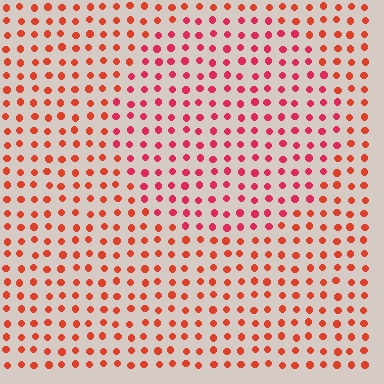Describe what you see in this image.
The image is filled with small red elements in a uniform arrangement. A circle-shaped region is visible where the elements are tinted to a slightly different hue, forming a subtle color boundary.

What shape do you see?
I see a circle.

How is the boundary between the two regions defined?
The boundary is defined purely by a slight shift in hue (about 24 degrees). Spacing, size, and orientation are identical on both sides.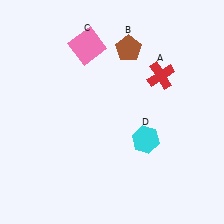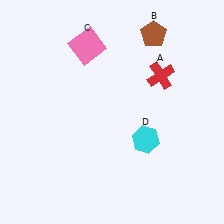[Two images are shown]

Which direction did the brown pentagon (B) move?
The brown pentagon (B) moved right.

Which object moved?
The brown pentagon (B) moved right.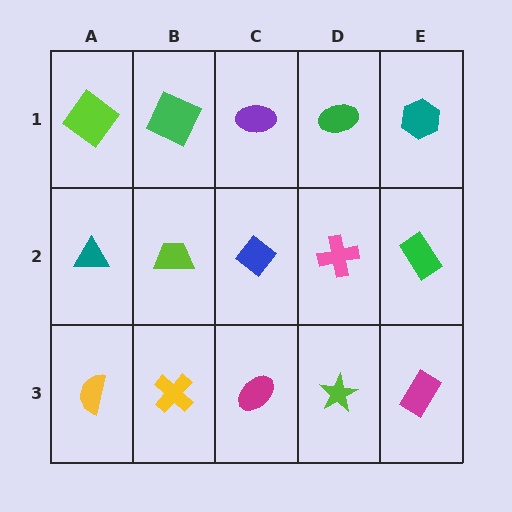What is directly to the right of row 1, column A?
A green square.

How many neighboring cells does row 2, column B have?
4.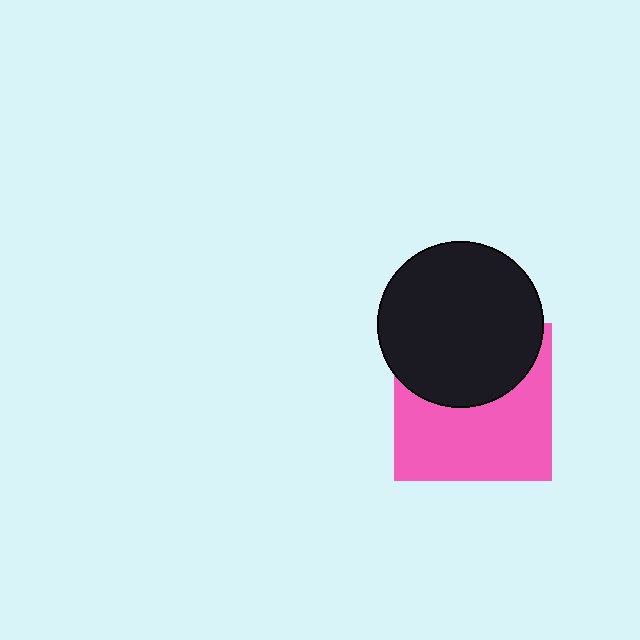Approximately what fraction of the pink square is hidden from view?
Roughly 42% of the pink square is hidden behind the black circle.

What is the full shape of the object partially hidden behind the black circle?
The partially hidden object is a pink square.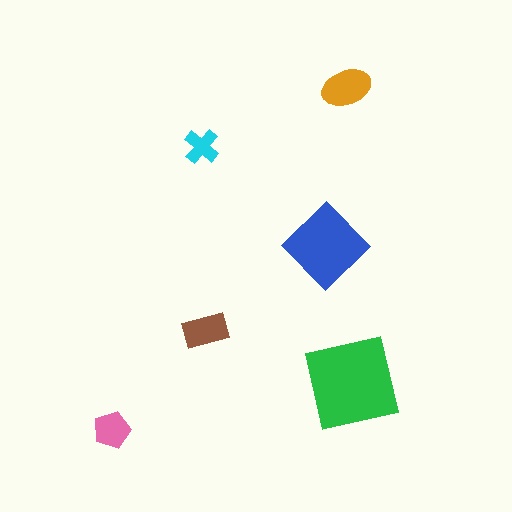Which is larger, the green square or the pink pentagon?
The green square.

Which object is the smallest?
The cyan cross.